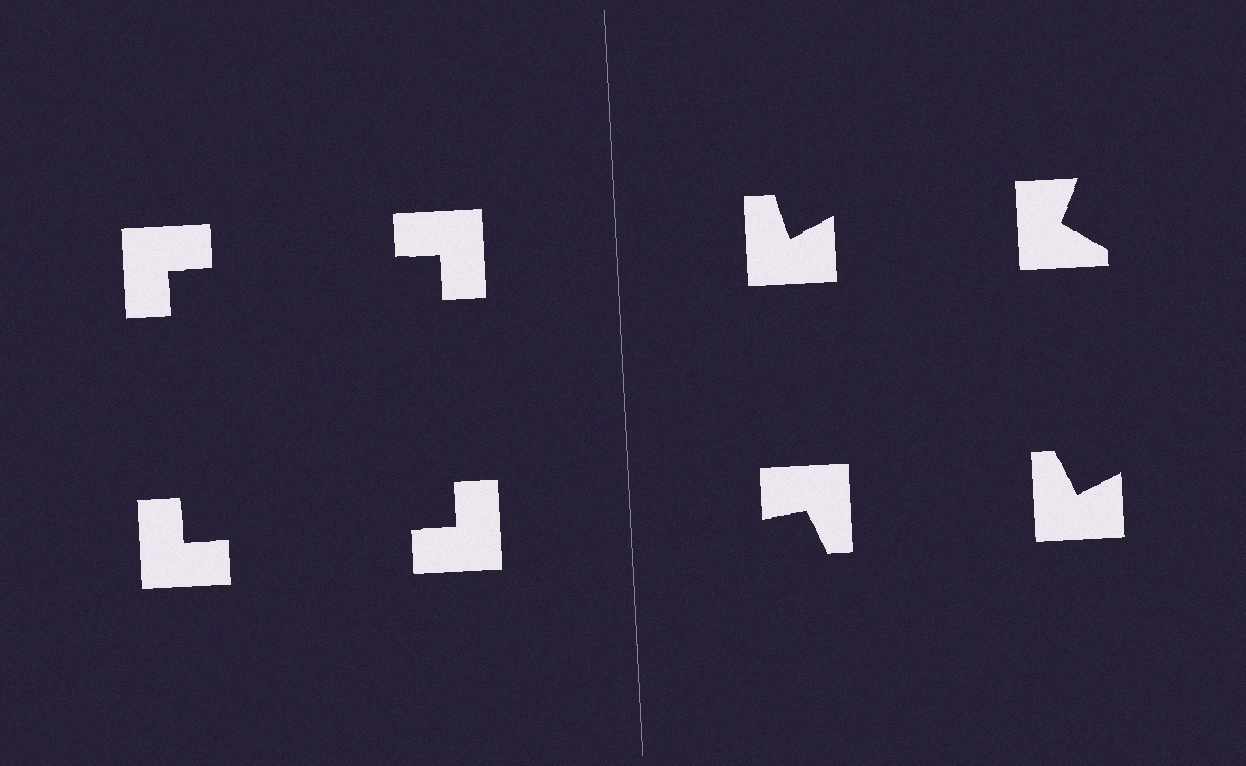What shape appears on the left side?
An illusory square.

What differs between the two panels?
The notched squares are positioned identically on both sides; only the wedge orientations differ. On the left they align to a square; on the right they are misaligned.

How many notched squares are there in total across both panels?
8 — 4 on each side.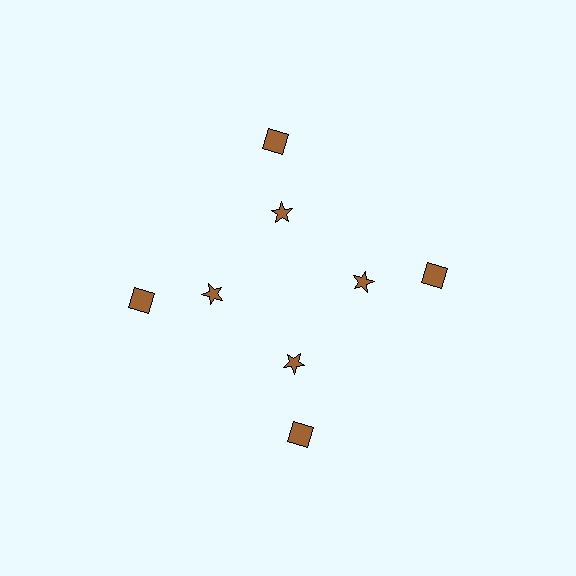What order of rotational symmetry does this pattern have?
This pattern has 4-fold rotational symmetry.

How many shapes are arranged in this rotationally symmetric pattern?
There are 8 shapes, arranged in 4 groups of 2.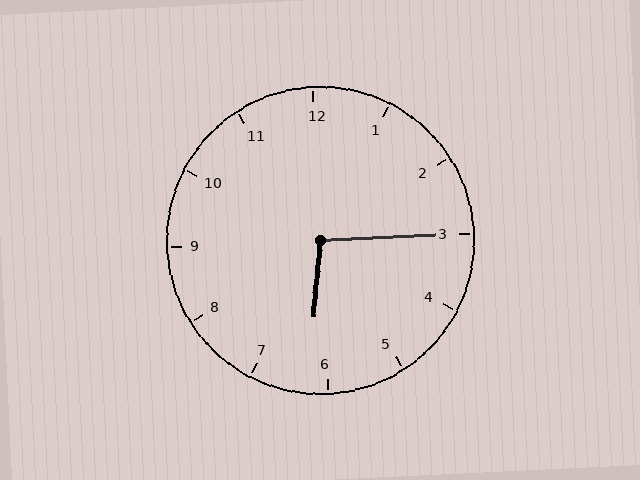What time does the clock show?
6:15.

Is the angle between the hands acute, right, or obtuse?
It is obtuse.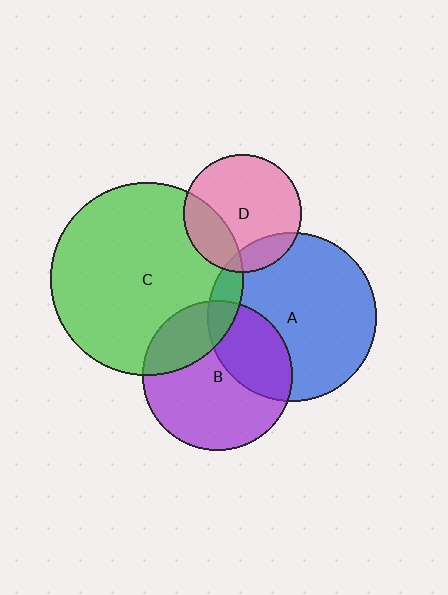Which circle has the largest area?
Circle C (green).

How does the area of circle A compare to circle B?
Approximately 1.3 times.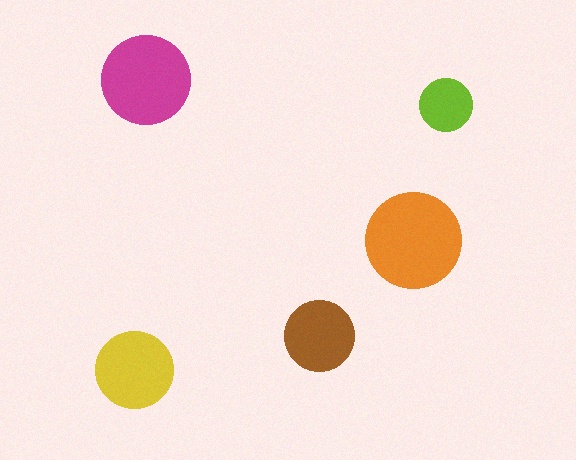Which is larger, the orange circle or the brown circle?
The orange one.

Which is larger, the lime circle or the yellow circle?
The yellow one.